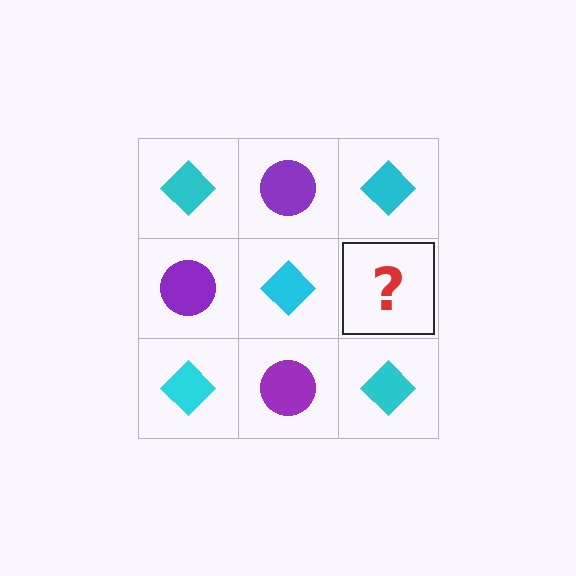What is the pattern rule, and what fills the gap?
The rule is that it alternates cyan diamond and purple circle in a checkerboard pattern. The gap should be filled with a purple circle.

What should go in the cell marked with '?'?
The missing cell should contain a purple circle.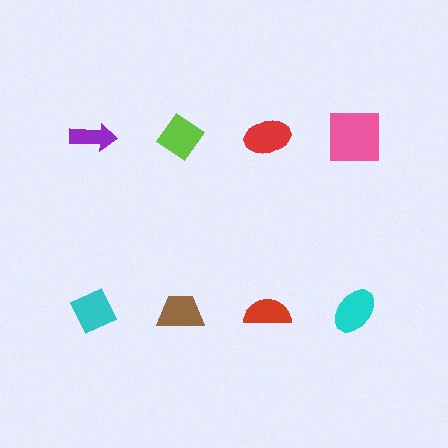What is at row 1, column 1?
A purple arrow.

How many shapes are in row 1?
4 shapes.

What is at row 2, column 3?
A red semicircle.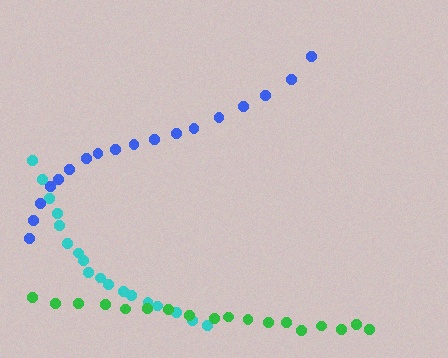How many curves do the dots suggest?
There are 3 distinct paths.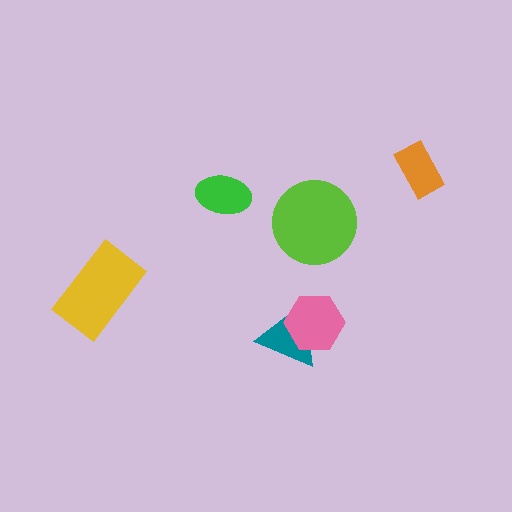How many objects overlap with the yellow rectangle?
0 objects overlap with the yellow rectangle.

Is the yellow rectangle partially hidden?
No, no other shape covers it.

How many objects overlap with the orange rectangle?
0 objects overlap with the orange rectangle.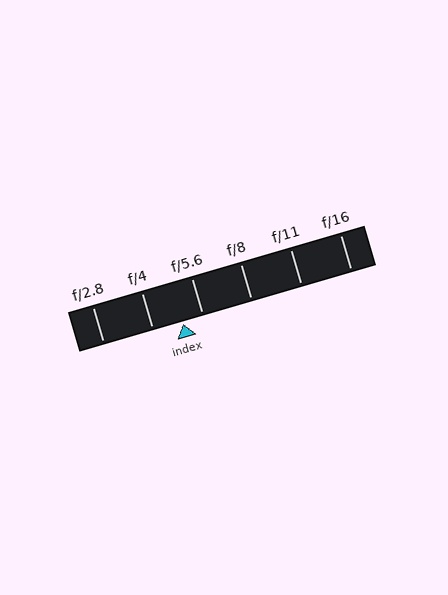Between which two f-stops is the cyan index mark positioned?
The index mark is between f/4 and f/5.6.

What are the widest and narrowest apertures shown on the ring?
The widest aperture shown is f/2.8 and the narrowest is f/16.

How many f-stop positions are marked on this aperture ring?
There are 6 f-stop positions marked.